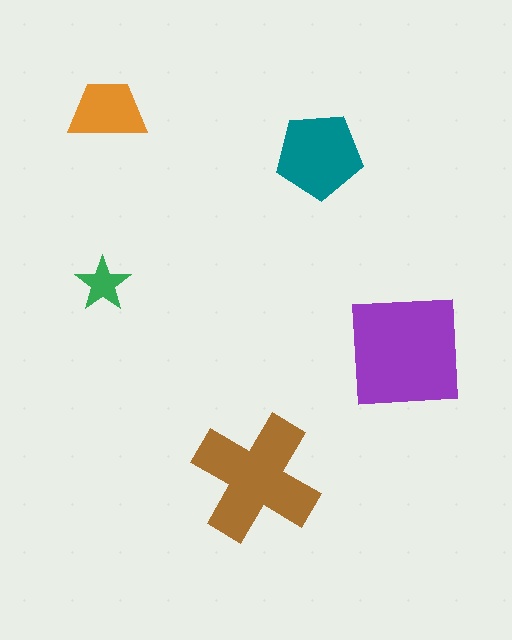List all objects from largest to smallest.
The purple square, the brown cross, the teal pentagon, the orange trapezoid, the green star.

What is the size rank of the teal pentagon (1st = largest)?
3rd.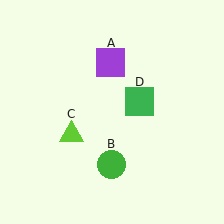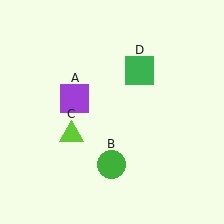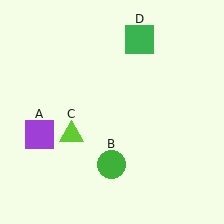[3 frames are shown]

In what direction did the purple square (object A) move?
The purple square (object A) moved down and to the left.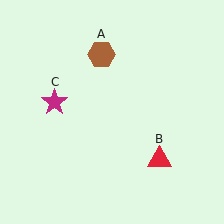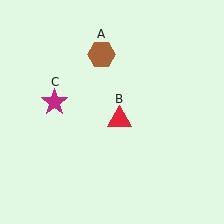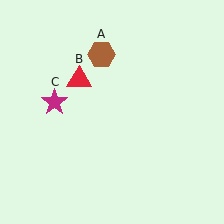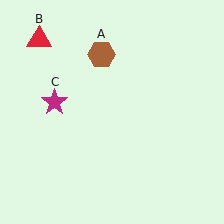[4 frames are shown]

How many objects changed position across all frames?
1 object changed position: red triangle (object B).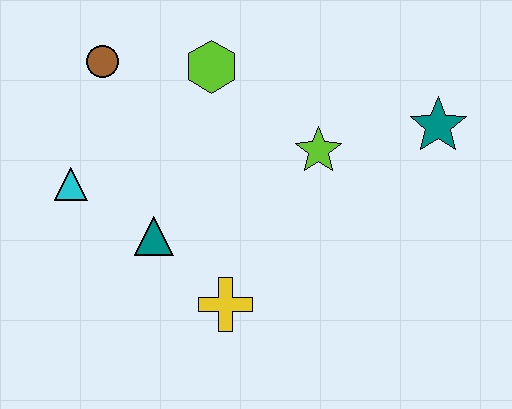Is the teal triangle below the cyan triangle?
Yes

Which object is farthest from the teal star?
The cyan triangle is farthest from the teal star.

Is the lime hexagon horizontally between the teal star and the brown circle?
Yes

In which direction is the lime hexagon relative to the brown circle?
The lime hexagon is to the right of the brown circle.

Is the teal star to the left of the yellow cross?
No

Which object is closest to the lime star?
The teal star is closest to the lime star.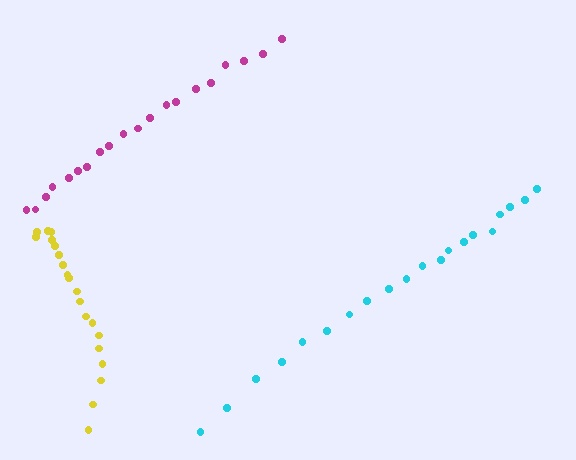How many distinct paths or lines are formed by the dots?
There are 3 distinct paths.